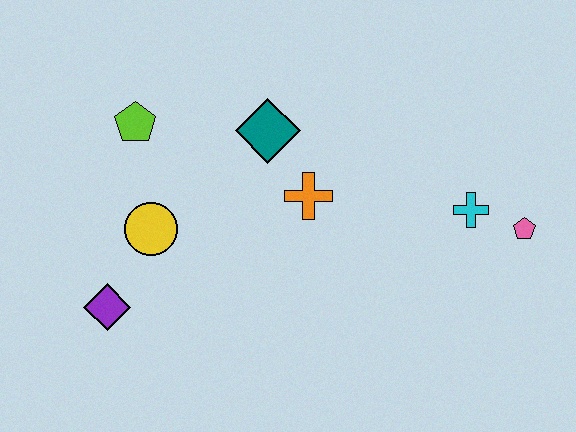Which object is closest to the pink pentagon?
The cyan cross is closest to the pink pentagon.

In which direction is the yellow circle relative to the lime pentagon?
The yellow circle is below the lime pentagon.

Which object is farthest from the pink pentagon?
The purple diamond is farthest from the pink pentagon.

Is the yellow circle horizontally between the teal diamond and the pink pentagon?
No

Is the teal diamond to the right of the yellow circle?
Yes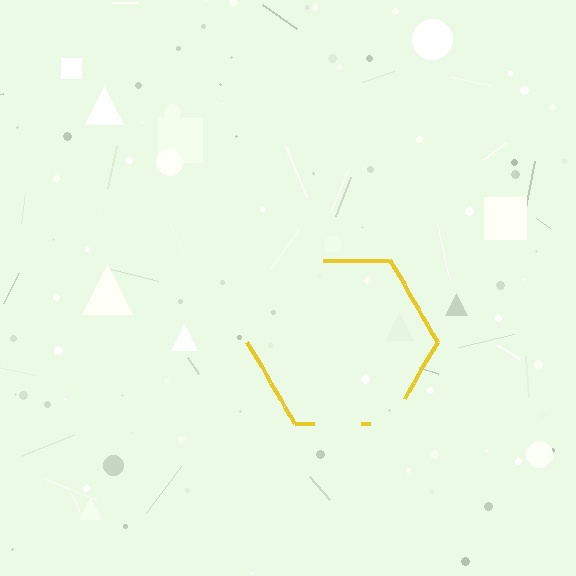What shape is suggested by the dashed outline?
The dashed outline suggests a hexagon.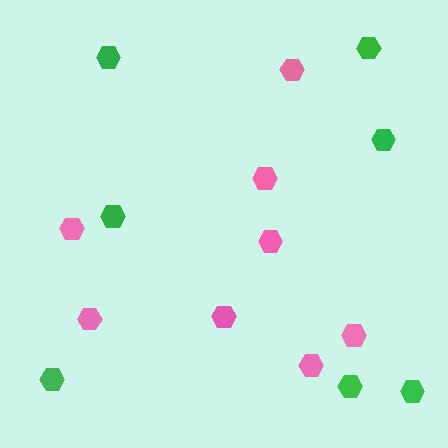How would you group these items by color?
There are 2 groups: one group of pink hexagons (8) and one group of green hexagons (7).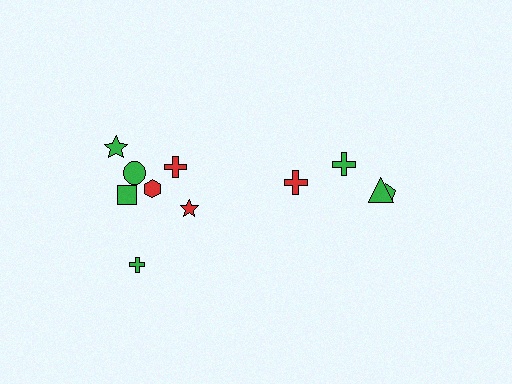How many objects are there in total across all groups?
There are 11 objects.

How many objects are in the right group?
There are 4 objects.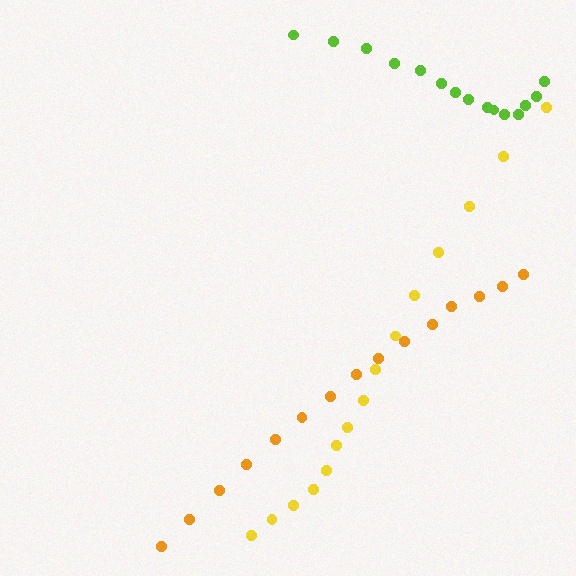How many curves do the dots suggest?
There are 3 distinct paths.